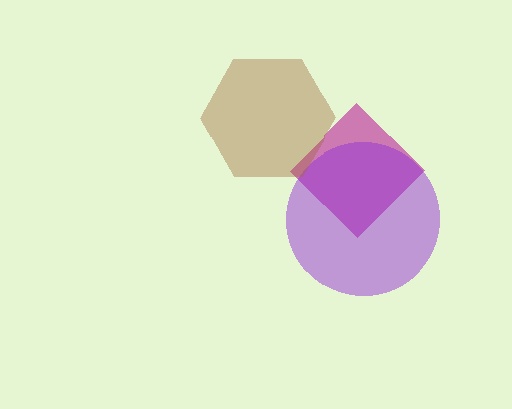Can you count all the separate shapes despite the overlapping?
Yes, there are 3 separate shapes.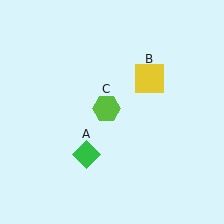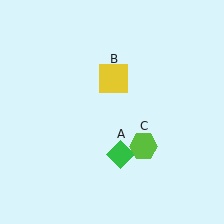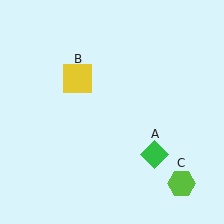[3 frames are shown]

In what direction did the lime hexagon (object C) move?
The lime hexagon (object C) moved down and to the right.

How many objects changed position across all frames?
3 objects changed position: green diamond (object A), yellow square (object B), lime hexagon (object C).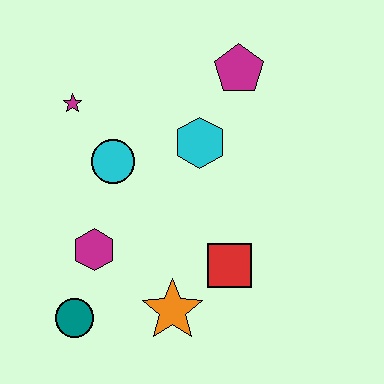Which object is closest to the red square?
The orange star is closest to the red square.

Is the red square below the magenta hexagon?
Yes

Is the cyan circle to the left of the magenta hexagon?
No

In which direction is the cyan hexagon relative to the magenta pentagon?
The cyan hexagon is below the magenta pentagon.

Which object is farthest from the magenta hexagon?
The magenta pentagon is farthest from the magenta hexagon.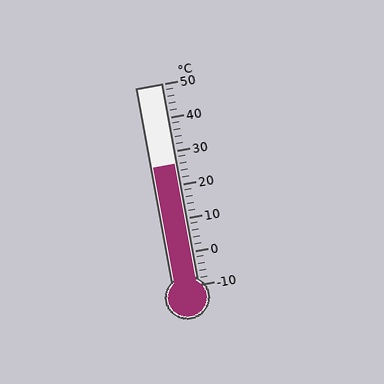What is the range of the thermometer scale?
The thermometer scale ranges from -10°C to 50°C.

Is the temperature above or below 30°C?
The temperature is below 30°C.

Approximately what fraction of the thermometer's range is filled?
The thermometer is filled to approximately 60% of its range.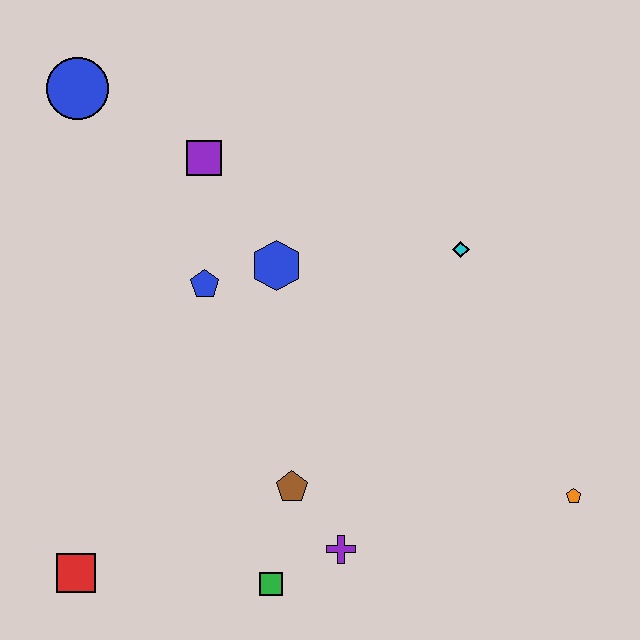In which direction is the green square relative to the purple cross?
The green square is to the left of the purple cross.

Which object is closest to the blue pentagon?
The blue hexagon is closest to the blue pentagon.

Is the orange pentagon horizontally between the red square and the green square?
No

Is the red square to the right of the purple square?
No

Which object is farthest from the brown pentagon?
The blue circle is farthest from the brown pentagon.